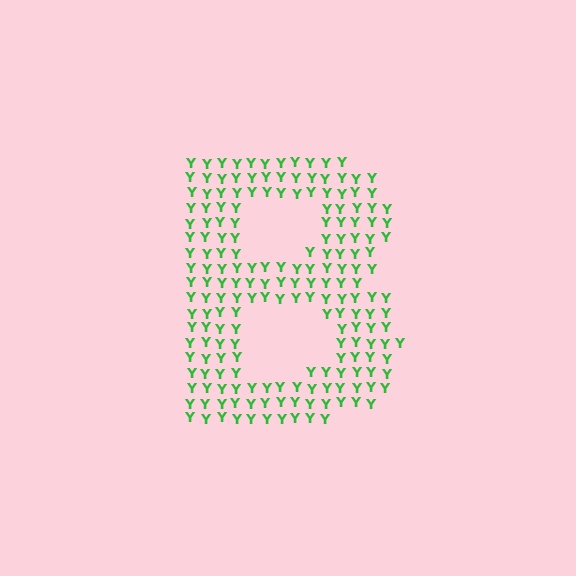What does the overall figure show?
The overall figure shows the letter B.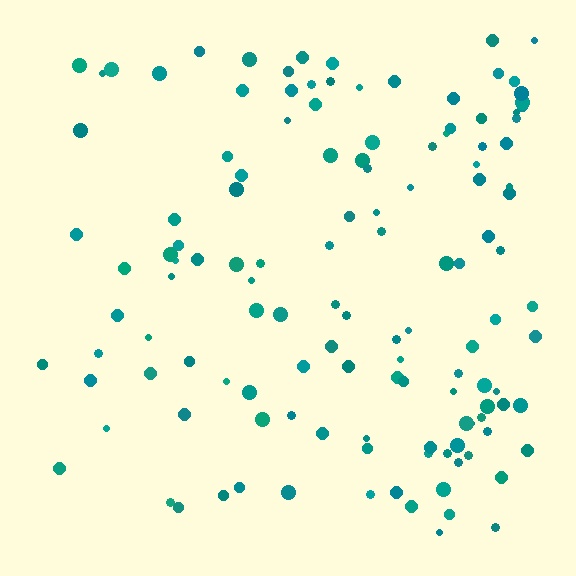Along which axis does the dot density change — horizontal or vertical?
Horizontal.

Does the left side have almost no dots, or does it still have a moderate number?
Still a moderate number, just noticeably fewer than the right.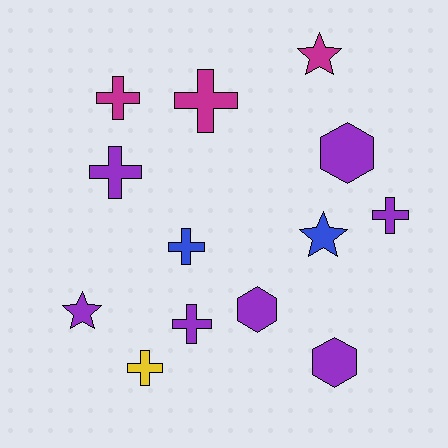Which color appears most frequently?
Purple, with 7 objects.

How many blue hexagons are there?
There are no blue hexagons.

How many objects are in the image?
There are 13 objects.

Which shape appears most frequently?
Cross, with 7 objects.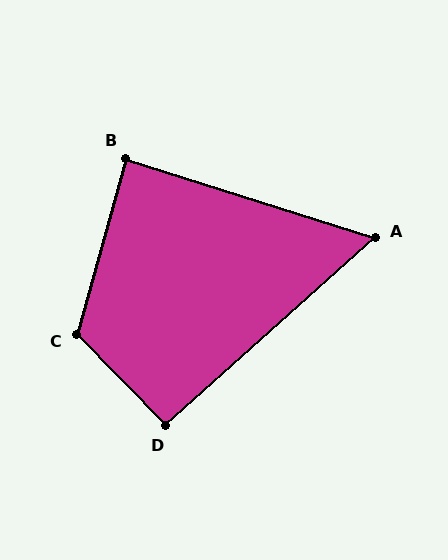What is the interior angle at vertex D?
Approximately 92 degrees (approximately right).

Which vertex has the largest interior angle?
C, at approximately 121 degrees.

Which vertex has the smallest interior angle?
A, at approximately 59 degrees.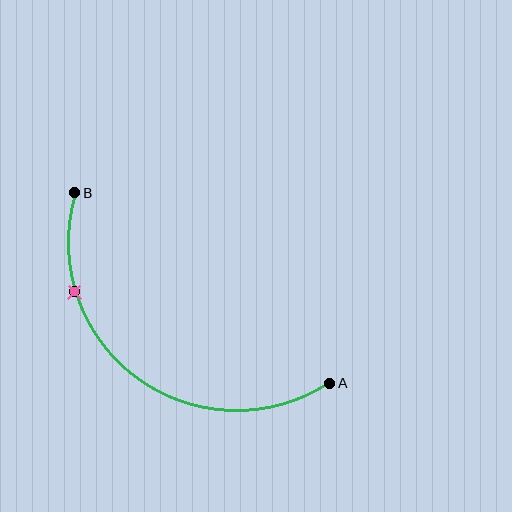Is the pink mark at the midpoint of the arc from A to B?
No. The pink mark lies on the arc but is closer to endpoint B. The arc midpoint would be at the point on the curve equidistant along the arc from both A and B.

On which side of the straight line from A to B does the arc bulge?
The arc bulges below and to the left of the straight line connecting A and B.